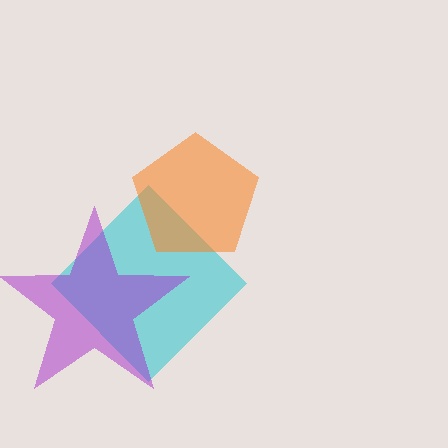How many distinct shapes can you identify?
There are 3 distinct shapes: a cyan diamond, an orange pentagon, a purple star.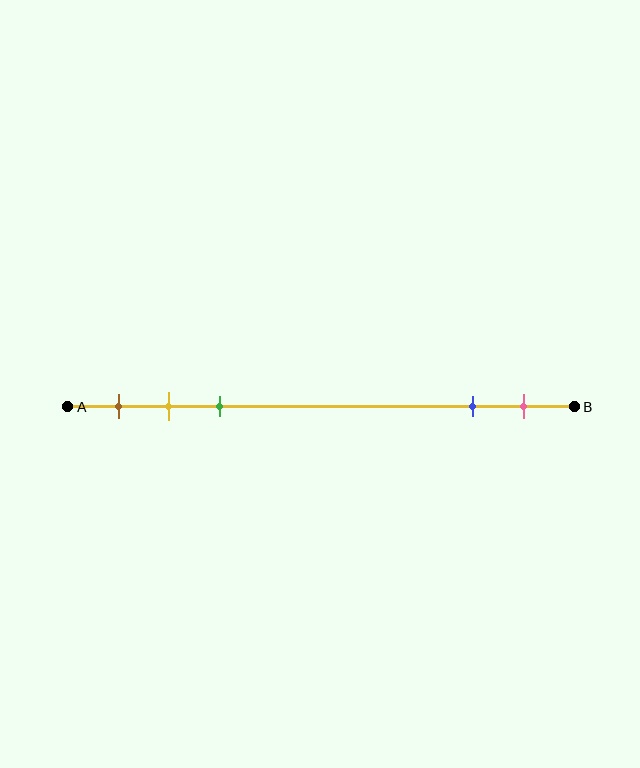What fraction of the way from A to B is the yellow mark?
The yellow mark is approximately 20% (0.2) of the way from A to B.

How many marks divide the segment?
There are 5 marks dividing the segment.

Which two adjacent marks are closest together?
The yellow and green marks are the closest adjacent pair.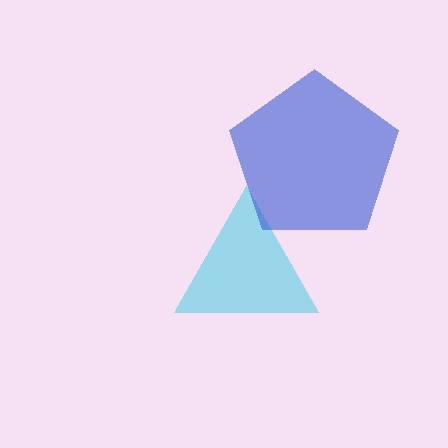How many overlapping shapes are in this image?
There are 2 overlapping shapes in the image.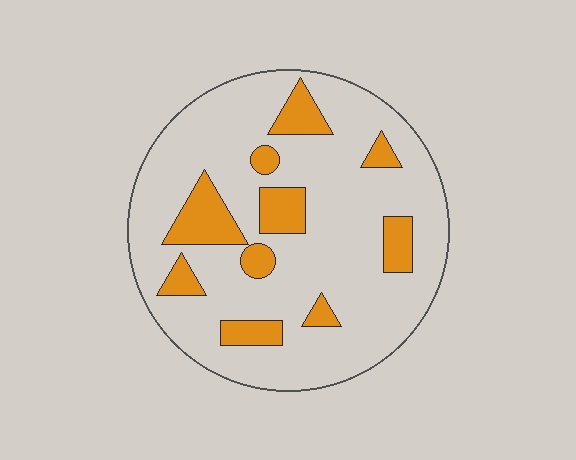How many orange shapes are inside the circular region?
10.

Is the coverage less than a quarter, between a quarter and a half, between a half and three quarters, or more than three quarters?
Less than a quarter.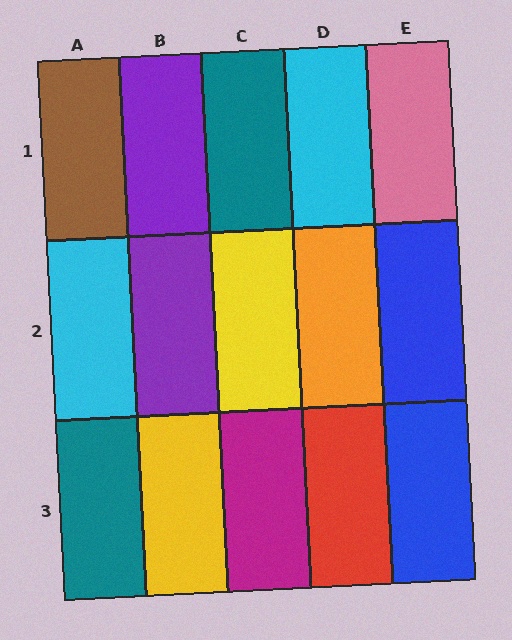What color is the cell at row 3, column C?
Magenta.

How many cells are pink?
1 cell is pink.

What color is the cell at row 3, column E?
Blue.